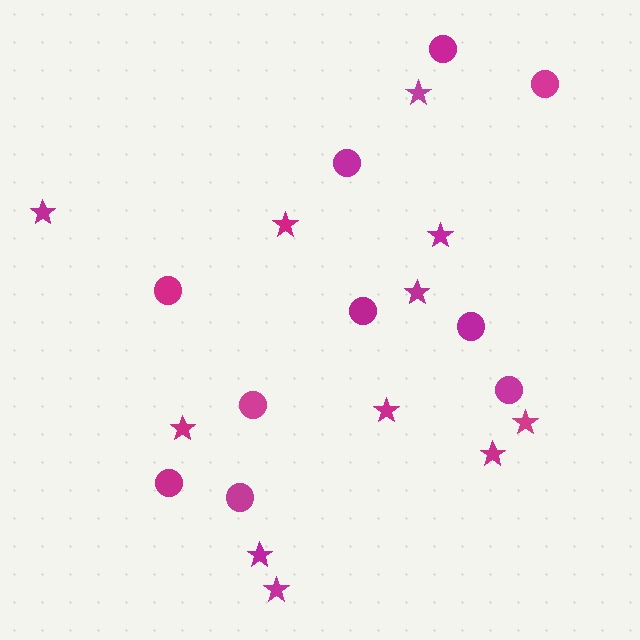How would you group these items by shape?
There are 2 groups: one group of stars (11) and one group of circles (10).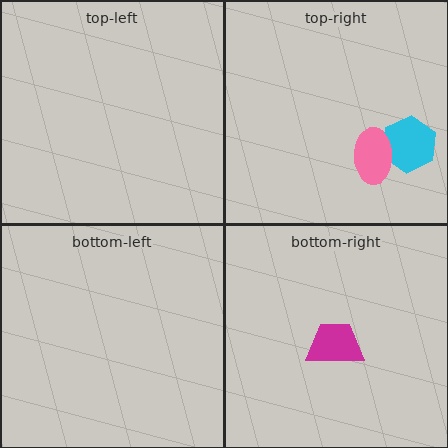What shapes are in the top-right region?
The cyan hexagon, the pink ellipse.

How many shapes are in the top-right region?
2.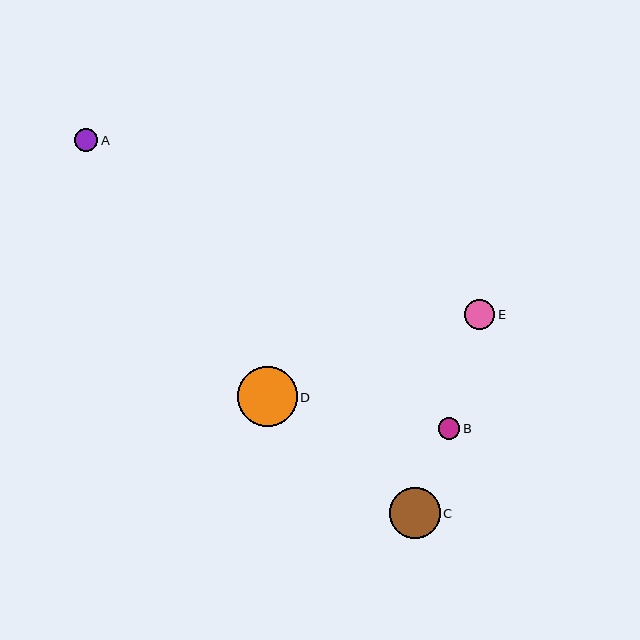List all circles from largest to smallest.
From largest to smallest: D, C, E, A, B.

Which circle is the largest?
Circle D is the largest with a size of approximately 60 pixels.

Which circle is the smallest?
Circle B is the smallest with a size of approximately 22 pixels.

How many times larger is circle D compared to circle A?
Circle D is approximately 2.6 times the size of circle A.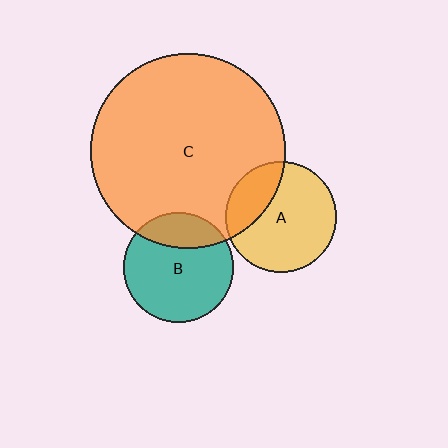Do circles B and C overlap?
Yes.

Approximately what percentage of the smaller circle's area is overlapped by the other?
Approximately 25%.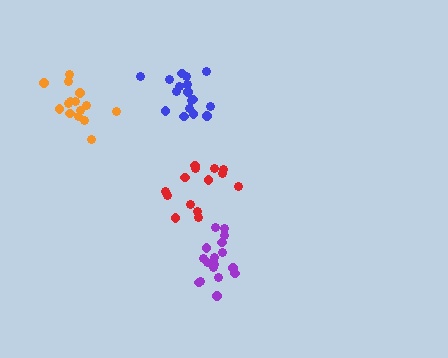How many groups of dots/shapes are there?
There are 4 groups.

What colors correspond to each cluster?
The clusters are colored: red, purple, orange, blue.